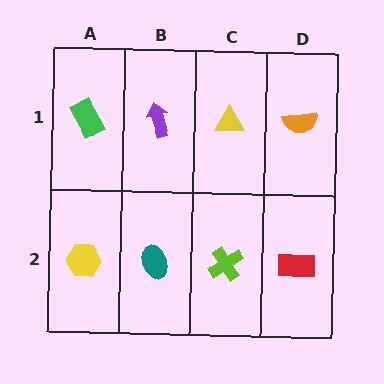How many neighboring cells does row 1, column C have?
3.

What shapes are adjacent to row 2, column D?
An orange semicircle (row 1, column D), a lime cross (row 2, column C).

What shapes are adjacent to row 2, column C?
A yellow triangle (row 1, column C), a teal ellipse (row 2, column B), a red rectangle (row 2, column D).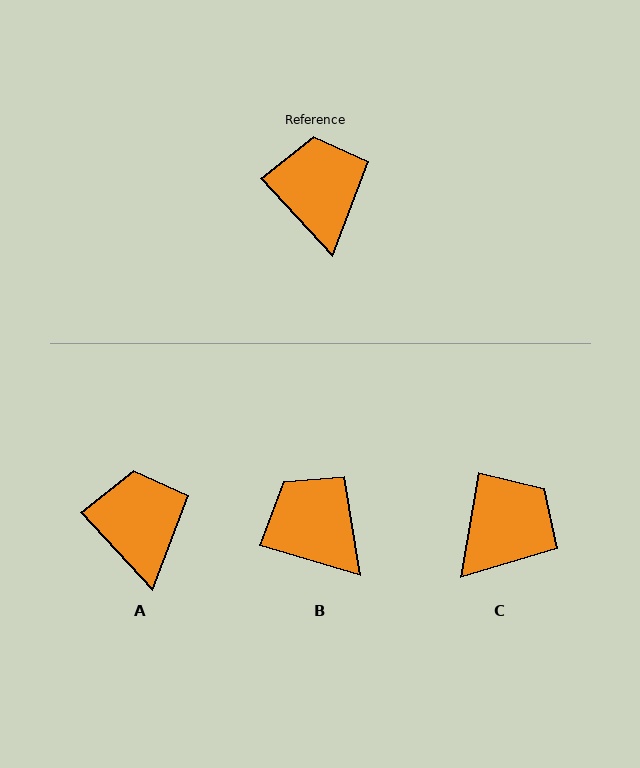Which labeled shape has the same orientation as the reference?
A.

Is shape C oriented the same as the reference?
No, it is off by about 53 degrees.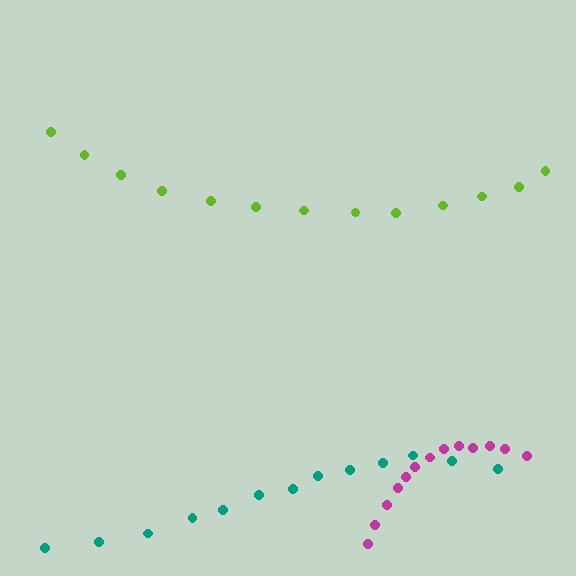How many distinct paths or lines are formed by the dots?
There are 3 distinct paths.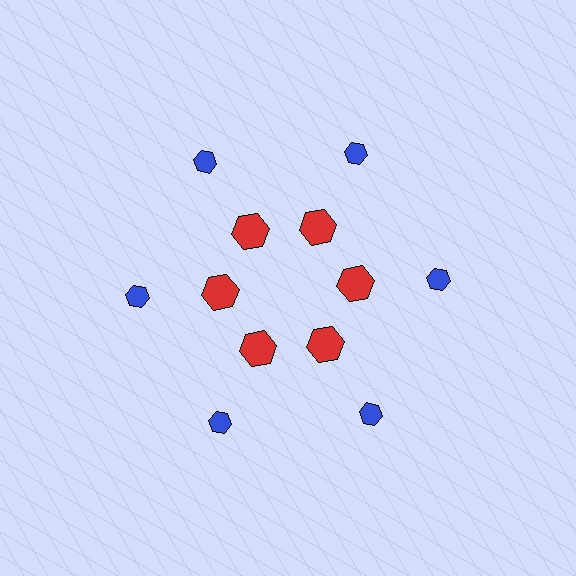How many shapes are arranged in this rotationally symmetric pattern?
There are 12 shapes, arranged in 6 groups of 2.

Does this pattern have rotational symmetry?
Yes, this pattern has 6-fold rotational symmetry. It looks the same after rotating 60 degrees around the center.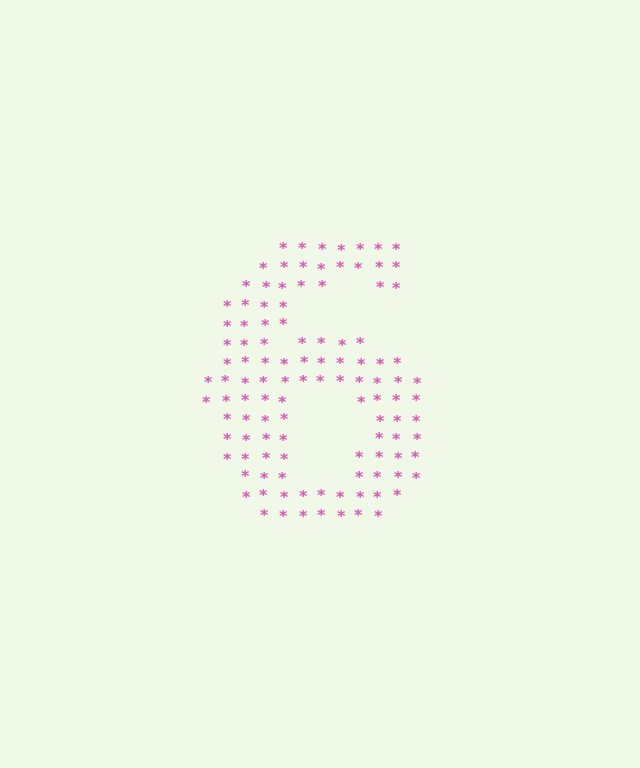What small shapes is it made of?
It is made of small asterisks.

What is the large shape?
The large shape is the digit 6.